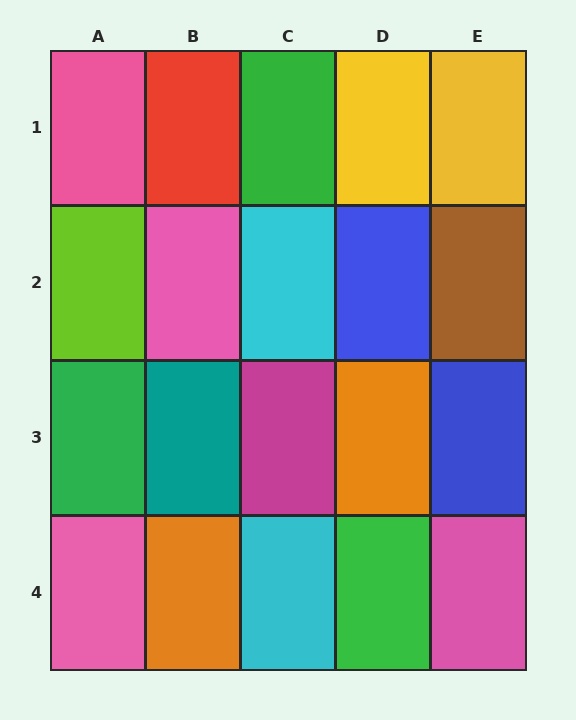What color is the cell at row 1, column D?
Yellow.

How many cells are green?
3 cells are green.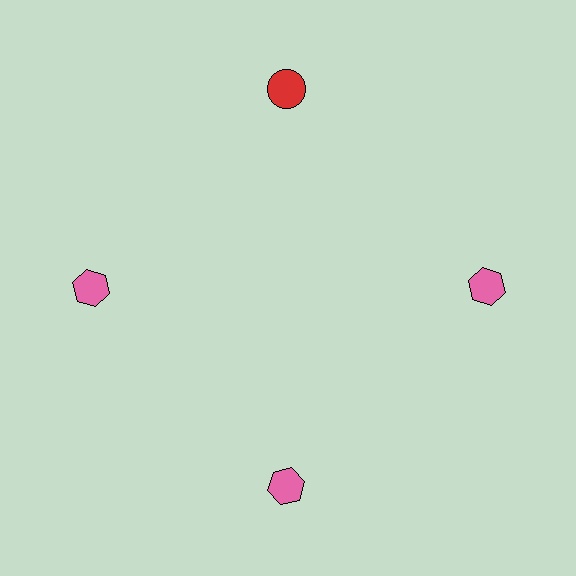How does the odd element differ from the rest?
It differs in both color (red instead of pink) and shape (circle instead of hexagon).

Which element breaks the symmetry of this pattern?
The red circle at roughly the 12 o'clock position breaks the symmetry. All other shapes are pink hexagons.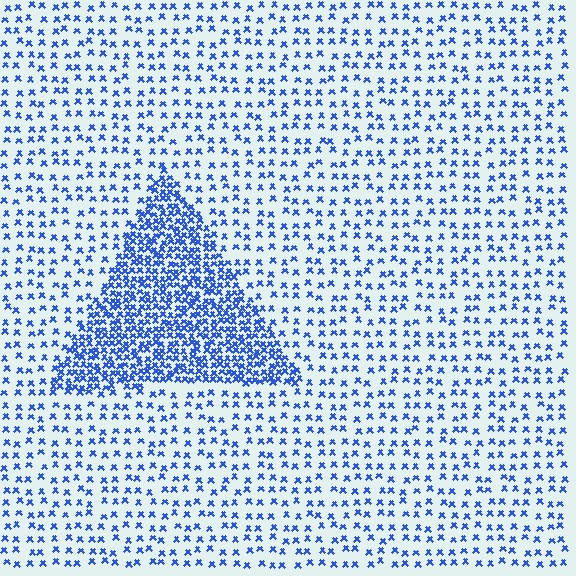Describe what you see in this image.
The image contains small blue elements arranged at two different densities. A triangle-shaped region is visible where the elements are more densely packed than the surrounding area.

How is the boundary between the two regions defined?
The boundary is defined by a change in element density (approximately 2.8x ratio). All elements are the same color, size, and shape.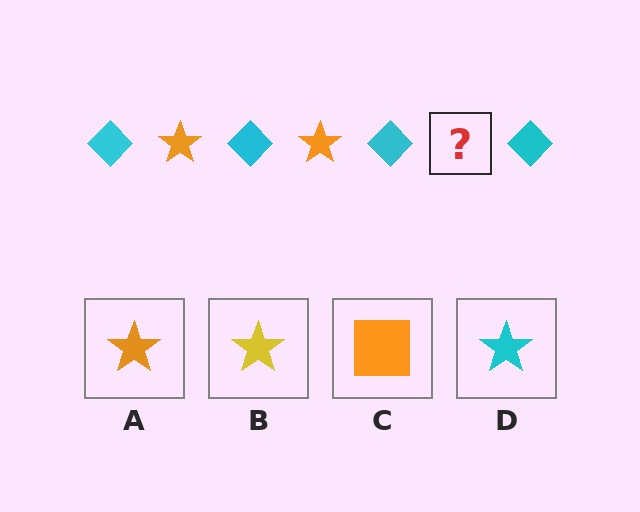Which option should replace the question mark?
Option A.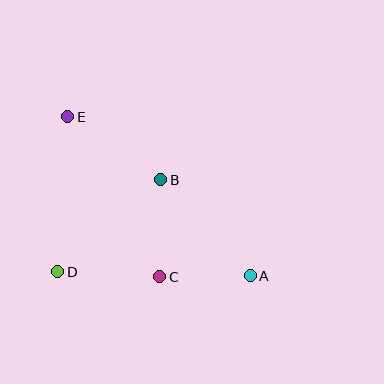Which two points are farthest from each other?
Points A and E are farthest from each other.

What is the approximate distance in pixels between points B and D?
The distance between B and D is approximately 138 pixels.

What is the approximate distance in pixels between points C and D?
The distance between C and D is approximately 103 pixels.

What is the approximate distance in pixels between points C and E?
The distance between C and E is approximately 185 pixels.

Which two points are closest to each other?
Points A and C are closest to each other.